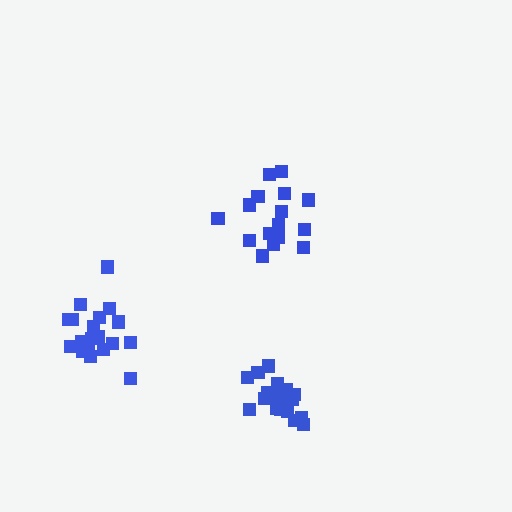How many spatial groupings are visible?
There are 3 spatial groupings.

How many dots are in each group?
Group 1: 16 dots, Group 2: 20 dots, Group 3: 19 dots (55 total).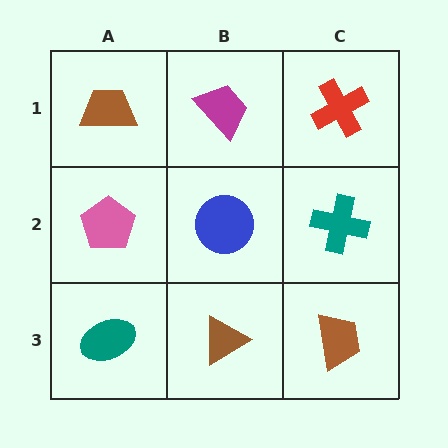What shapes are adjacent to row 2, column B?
A magenta trapezoid (row 1, column B), a brown triangle (row 3, column B), a pink pentagon (row 2, column A), a teal cross (row 2, column C).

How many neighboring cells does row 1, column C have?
2.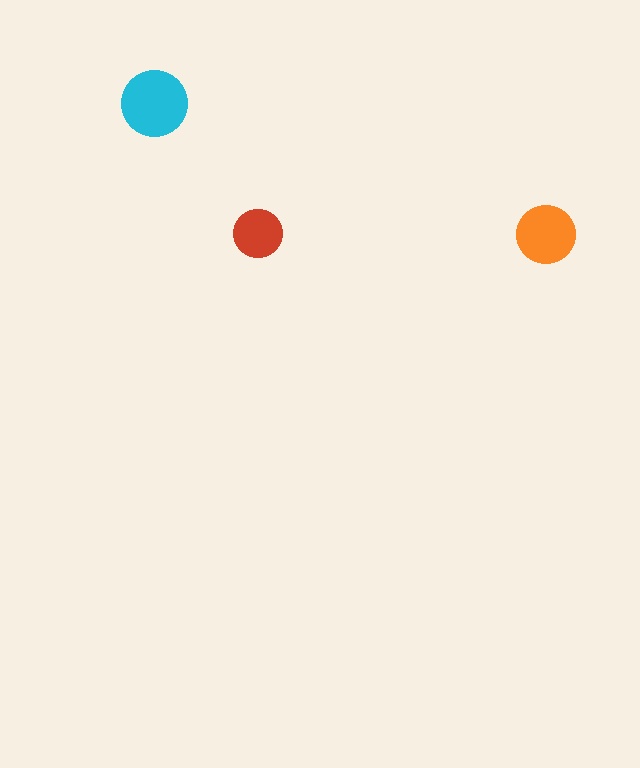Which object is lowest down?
The orange circle is bottommost.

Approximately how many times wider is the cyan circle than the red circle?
About 1.5 times wider.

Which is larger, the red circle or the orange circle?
The orange one.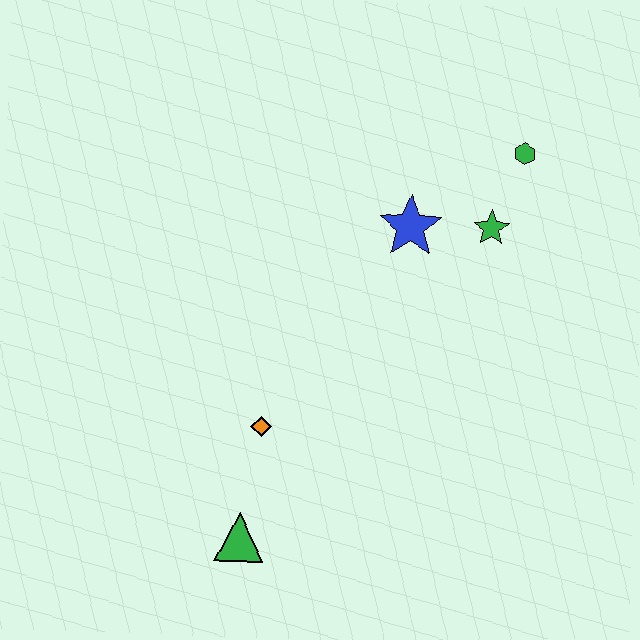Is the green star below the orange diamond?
No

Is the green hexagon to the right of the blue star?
Yes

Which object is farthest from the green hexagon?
The green triangle is farthest from the green hexagon.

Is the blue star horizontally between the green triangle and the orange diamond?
No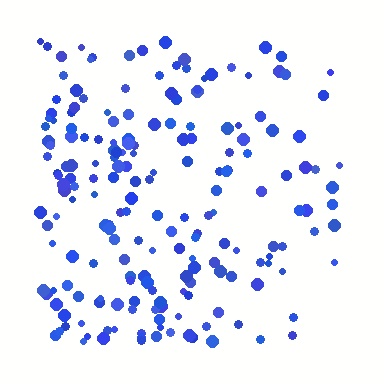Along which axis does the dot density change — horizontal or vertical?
Horizontal.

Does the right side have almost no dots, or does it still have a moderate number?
Still a moderate number, just noticeably fewer than the left.